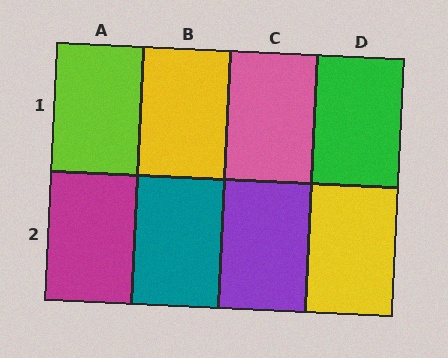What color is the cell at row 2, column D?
Yellow.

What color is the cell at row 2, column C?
Purple.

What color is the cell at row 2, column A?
Magenta.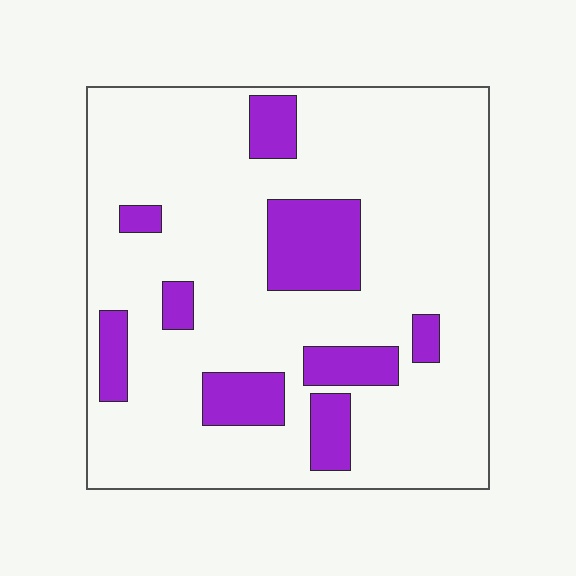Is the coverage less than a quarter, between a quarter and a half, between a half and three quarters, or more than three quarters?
Less than a quarter.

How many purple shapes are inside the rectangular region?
9.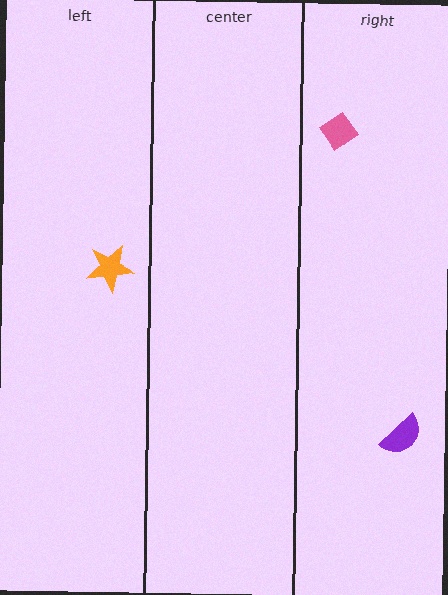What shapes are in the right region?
The pink diamond, the purple semicircle.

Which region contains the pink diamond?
The right region.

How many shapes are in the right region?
2.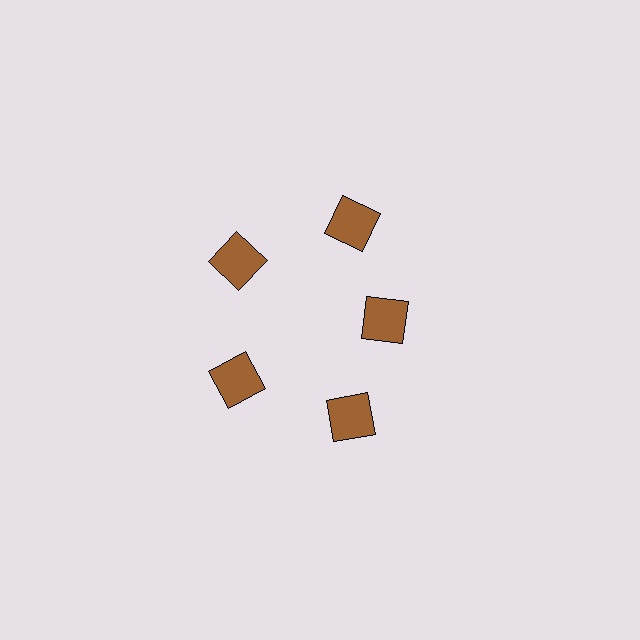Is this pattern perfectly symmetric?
No. The 5 brown squares are arranged in a ring, but one element near the 3 o'clock position is pulled inward toward the center, breaking the 5-fold rotational symmetry.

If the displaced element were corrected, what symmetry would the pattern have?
It would have 5-fold rotational symmetry — the pattern would map onto itself every 72 degrees.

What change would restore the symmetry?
The symmetry would be restored by moving it outward, back onto the ring so that all 5 squares sit at equal angles and equal distance from the center.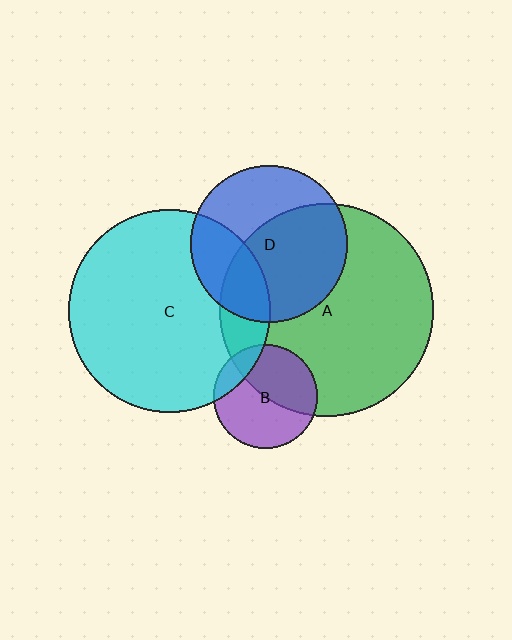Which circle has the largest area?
Circle A (green).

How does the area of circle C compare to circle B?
Approximately 3.8 times.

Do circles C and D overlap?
Yes.